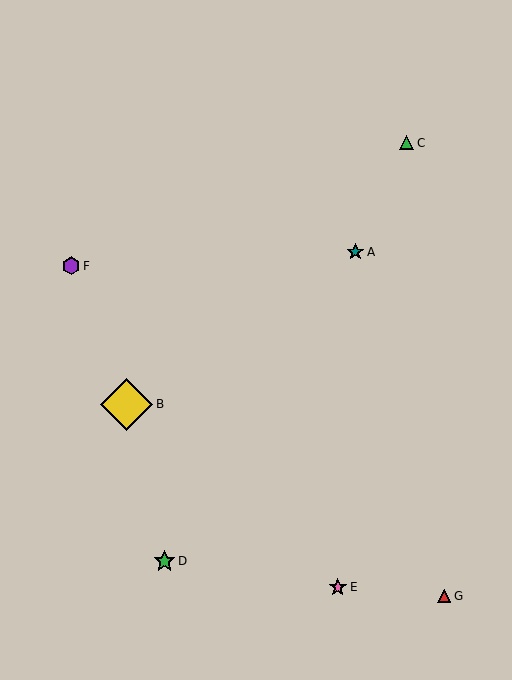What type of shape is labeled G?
Shape G is a red triangle.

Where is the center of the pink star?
The center of the pink star is at (338, 587).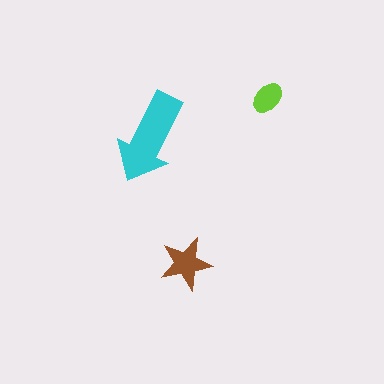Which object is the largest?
The cyan arrow.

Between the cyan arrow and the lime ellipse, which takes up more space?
The cyan arrow.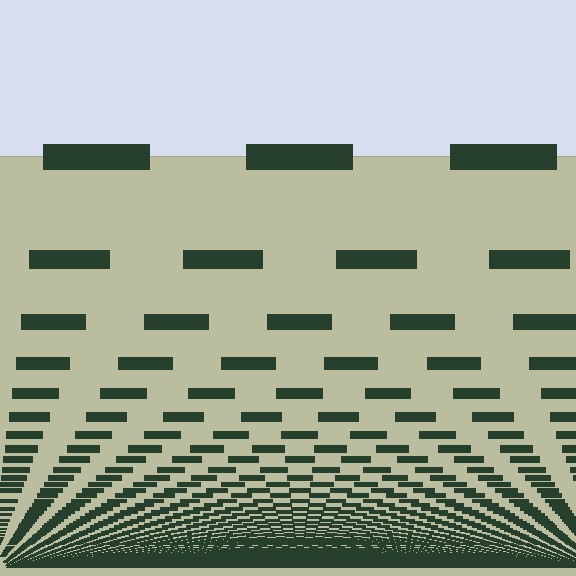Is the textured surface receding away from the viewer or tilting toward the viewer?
The surface appears to tilt toward the viewer. Texture elements get larger and sparser toward the top.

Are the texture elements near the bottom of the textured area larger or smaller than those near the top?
Smaller. The gradient is inverted — elements near the bottom are smaller and denser.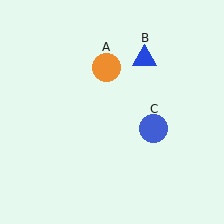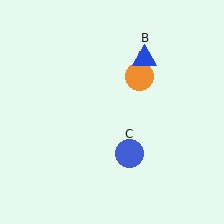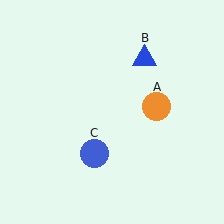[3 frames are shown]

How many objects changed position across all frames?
2 objects changed position: orange circle (object A), blue circle (object C).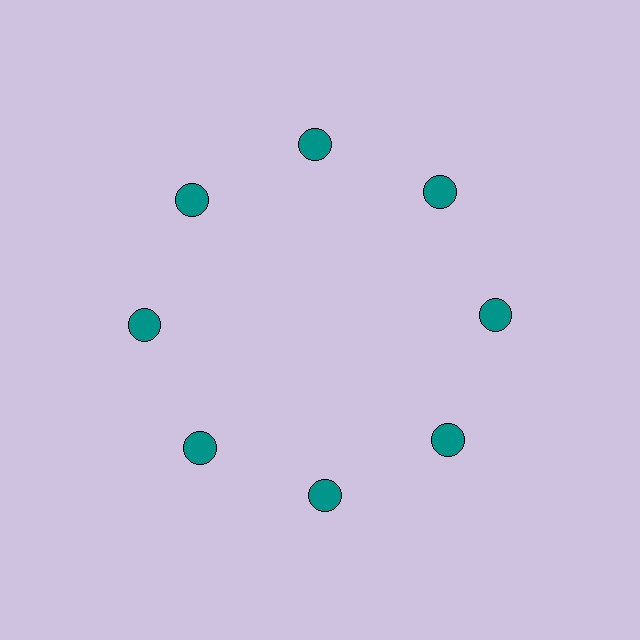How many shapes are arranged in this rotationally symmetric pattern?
There are 8 shapes, arranged in 8 groups of 1.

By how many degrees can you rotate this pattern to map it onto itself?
The pattern maps onto itself every 45 degrees of rotation.